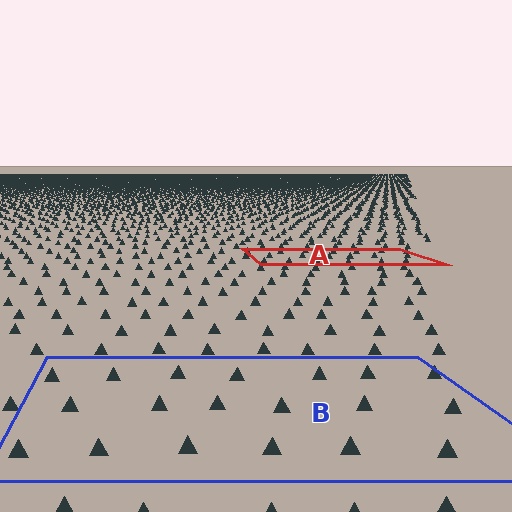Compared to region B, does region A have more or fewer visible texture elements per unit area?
Region A has more texture elements per unit area — they are packed more densely because it is farther away.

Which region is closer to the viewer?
Region B is closer. The texture elements there are larger and more spread out.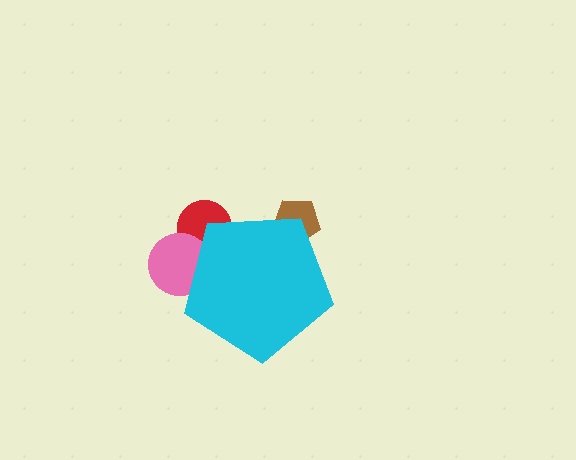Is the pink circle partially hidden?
Yes, the pink circle is partially hidden behind the cyan pentagon.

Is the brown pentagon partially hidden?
Yes, the brown pentagon is partially hidden behind the cyan pentagon.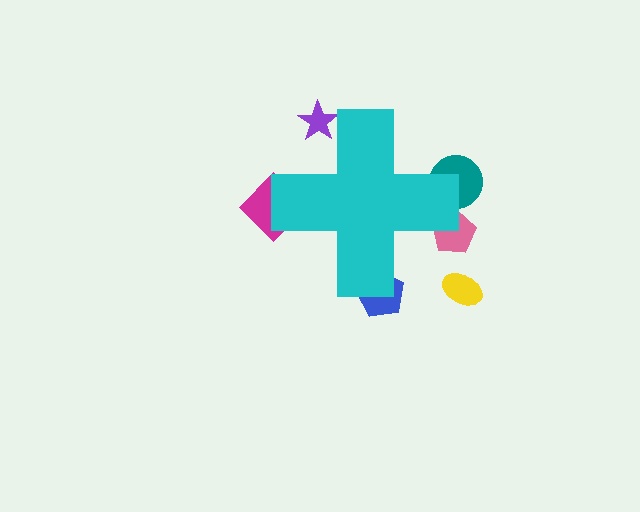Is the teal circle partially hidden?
Yes, the teal circle is partially hidden behind the cyan cross.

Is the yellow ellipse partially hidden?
No, the yellow ellipse is fully visible.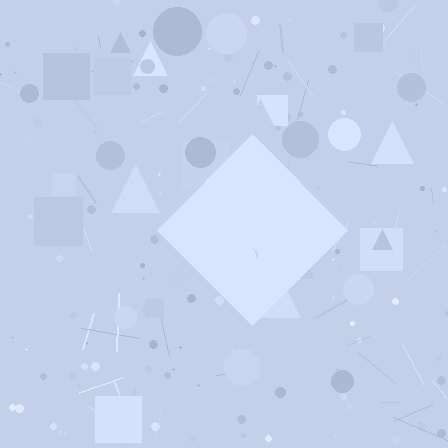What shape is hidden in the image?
A diamond is hidden in the image.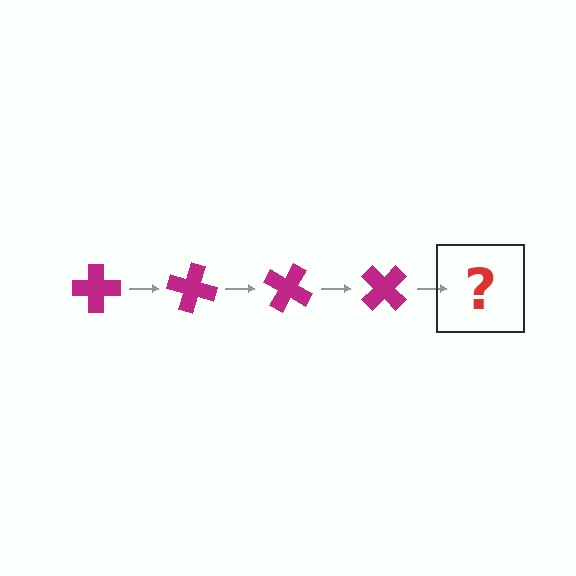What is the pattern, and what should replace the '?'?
The pattern is that the cross rotates 15 degrees each step. The '?' should be a magenta cross rotated 60 degrees.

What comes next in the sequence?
The next element should be a magenta cross rotated 60 degrees.